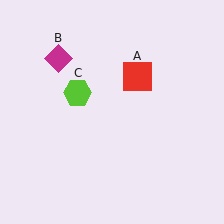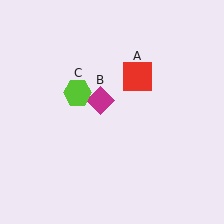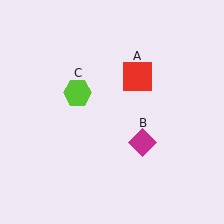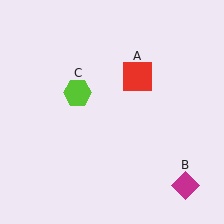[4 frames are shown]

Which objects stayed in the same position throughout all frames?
Red square (object A) and lime hexagon (object C) remained stationary.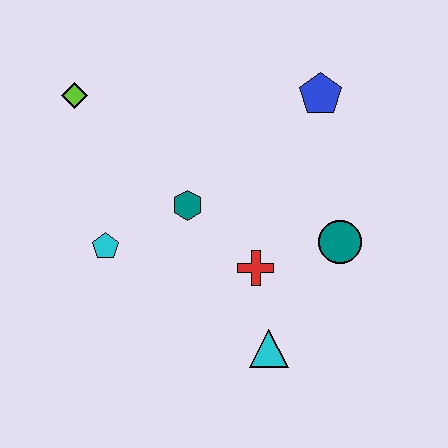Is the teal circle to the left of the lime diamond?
No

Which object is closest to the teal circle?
The red cross is closest to the teal circle.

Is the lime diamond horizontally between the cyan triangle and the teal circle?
No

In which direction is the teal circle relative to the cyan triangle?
The teal circle is above the cyan triangle.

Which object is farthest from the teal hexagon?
The blue pentagon is farthest from the teal hexagon.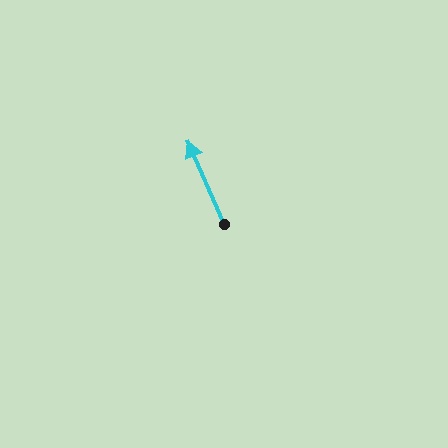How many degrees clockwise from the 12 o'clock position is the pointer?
Approximately 336 degrees.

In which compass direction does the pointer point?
Northwest.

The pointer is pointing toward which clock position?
Roughly 11 o'clock.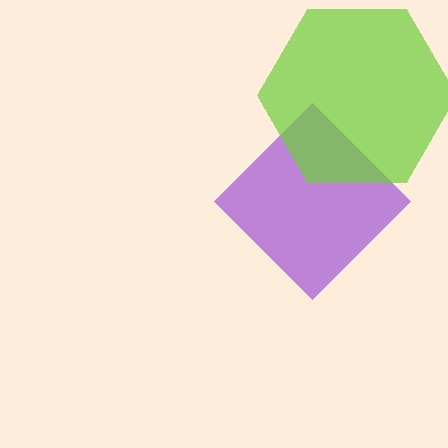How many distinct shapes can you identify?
There are 2 distinct shapes: a purple diamond, a lime hexagon.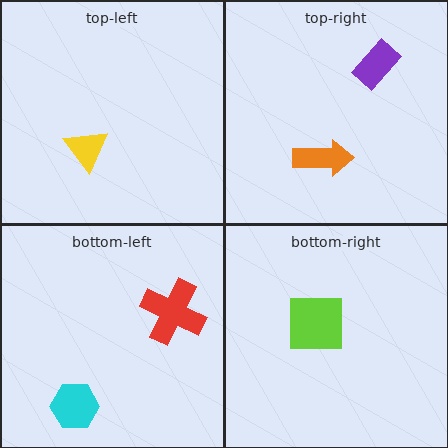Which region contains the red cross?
The bottom-left region.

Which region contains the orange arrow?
The top-right region.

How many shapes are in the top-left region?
1.